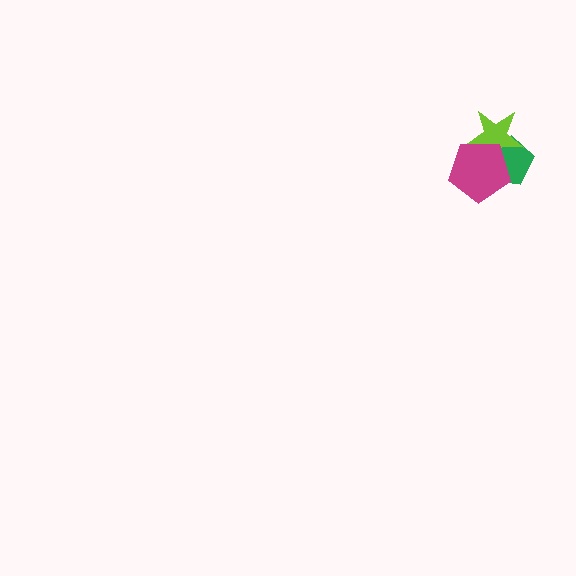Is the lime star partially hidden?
Yes, it is partially covered by another shape.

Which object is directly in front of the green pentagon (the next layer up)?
The lime star is directly in front of the green pentagon.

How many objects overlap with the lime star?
2 objects overlap with the lime star.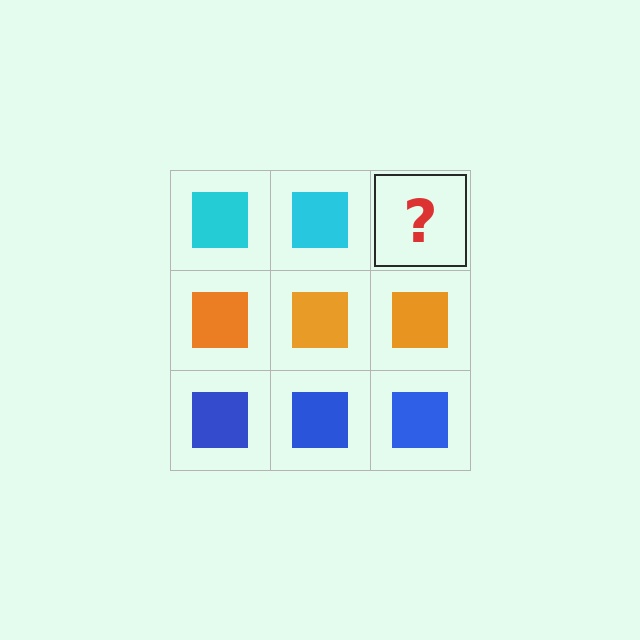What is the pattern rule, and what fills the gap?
The rule is that each row has a consistent color. The gap should be filled with a cyan square.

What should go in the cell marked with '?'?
The missing cell should contain a cyan square.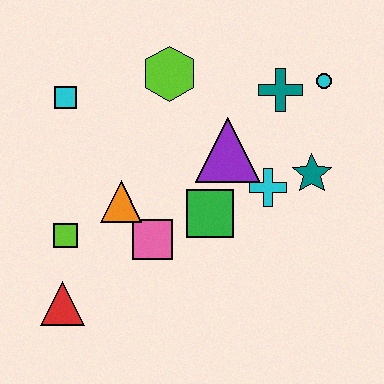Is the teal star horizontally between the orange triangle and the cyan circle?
Yes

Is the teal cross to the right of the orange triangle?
Yes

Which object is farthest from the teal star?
The red triangle is farthest from the teal star.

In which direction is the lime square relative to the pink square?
The lime square is to the left of the pink square.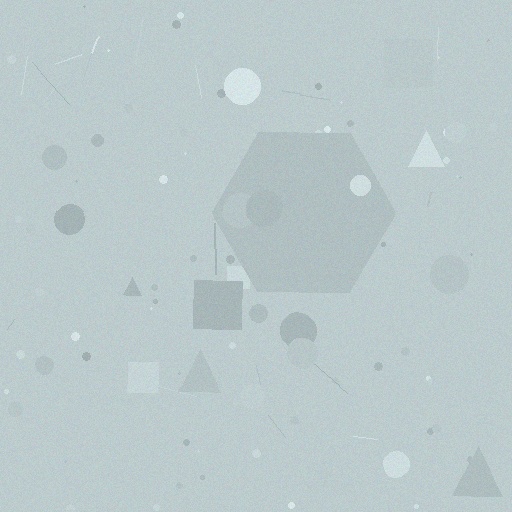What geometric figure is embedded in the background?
A hexagon is embedded in the background.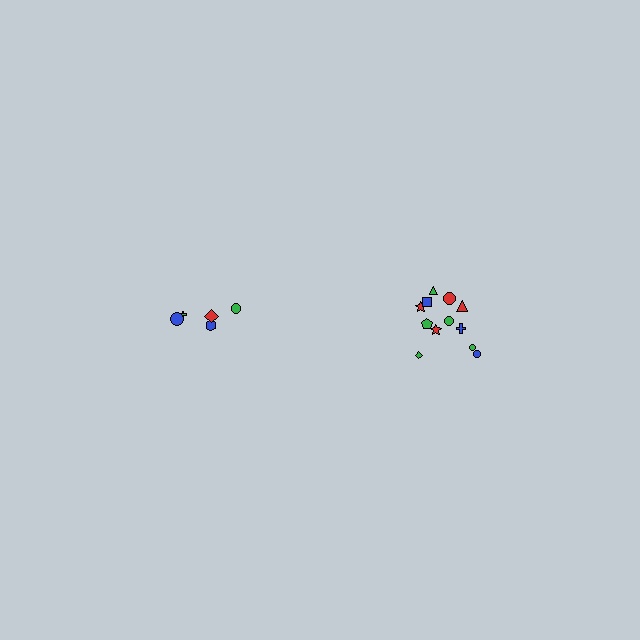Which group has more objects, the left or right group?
The right group.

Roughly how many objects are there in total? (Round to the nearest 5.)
Roughly 15 objects in total.